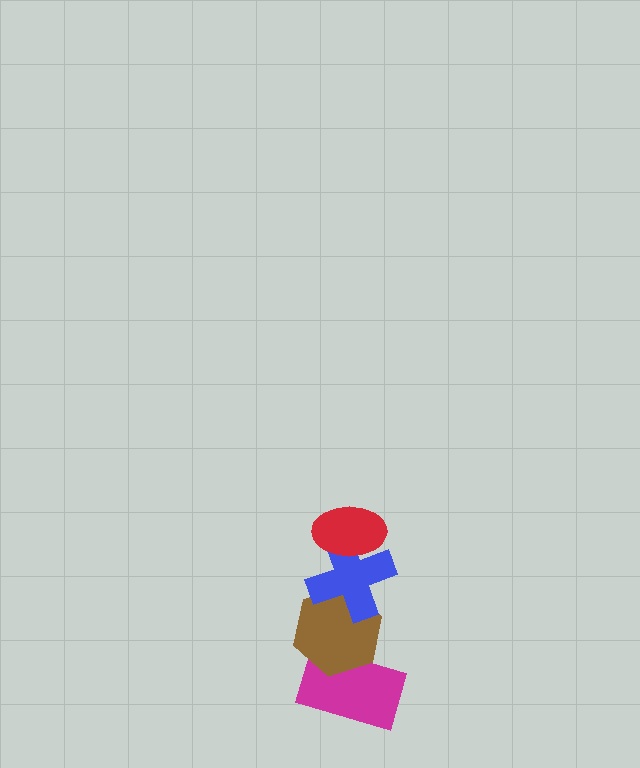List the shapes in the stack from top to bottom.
From top to bottom: the red ellipse, the blue cross, the brown hexagon, the magenta rectangle.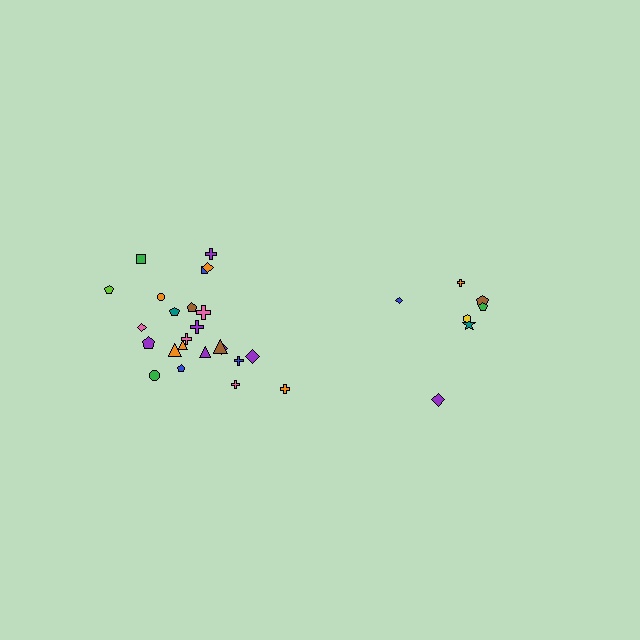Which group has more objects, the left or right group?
The left group.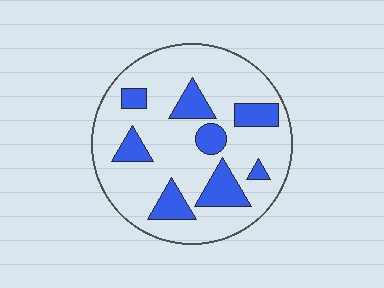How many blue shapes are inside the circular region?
8.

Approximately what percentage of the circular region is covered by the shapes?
Approximately 20%.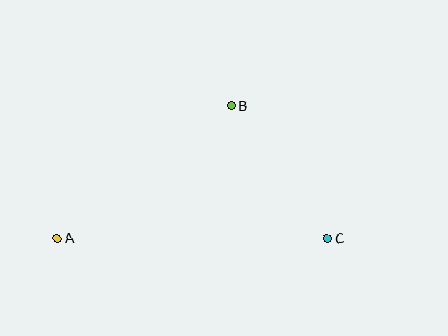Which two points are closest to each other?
Points B and C are closest to each other.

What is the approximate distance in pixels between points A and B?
The distance between A and B is approximately 218 pixels.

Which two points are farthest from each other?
Points A and C are farthest from each other.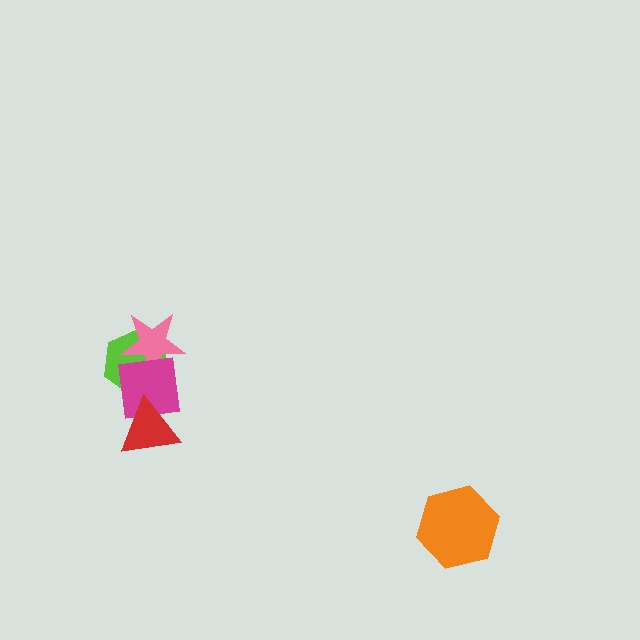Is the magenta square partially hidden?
Yes, it is partially covered by another shape.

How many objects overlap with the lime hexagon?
2 objects overlap with the lime hexagon.